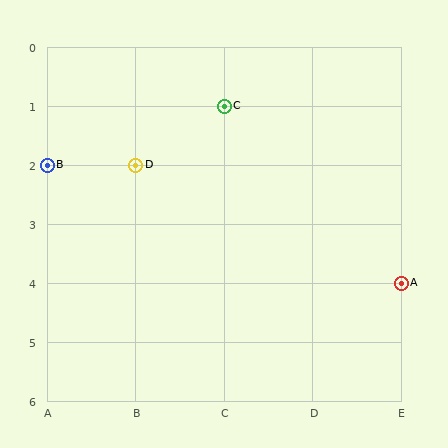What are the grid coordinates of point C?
Point C is at grid coordinates (C, 1).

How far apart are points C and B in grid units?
Points C and B are 2 columns and 1 row apart (about 2.2 grid units diagonally).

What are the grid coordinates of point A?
Point A is at grid coordinates (E, 4).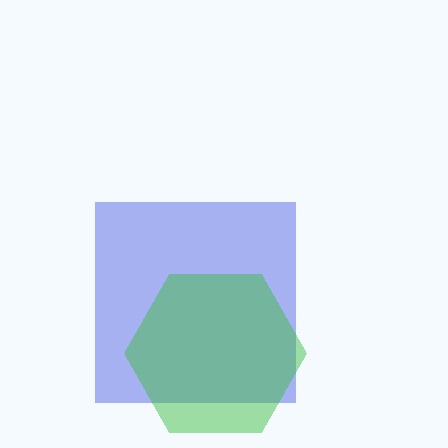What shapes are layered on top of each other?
The layered shapes are: a blue square, a green hexagon.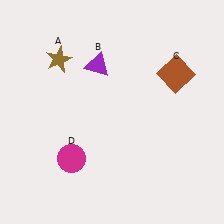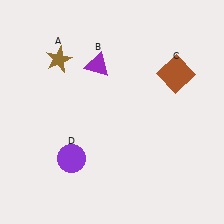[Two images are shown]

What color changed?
The circle (D) changed from magenta in Image 1 to purple in Image 2.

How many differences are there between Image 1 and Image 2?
There is 1 difference between the two images.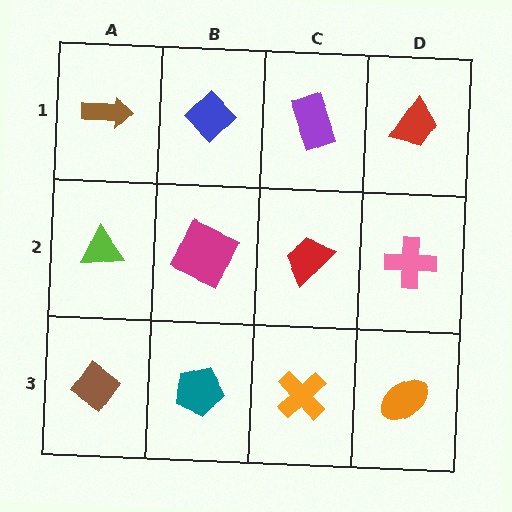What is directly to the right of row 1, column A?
A blue diamond.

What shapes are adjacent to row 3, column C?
A red trapezoid (row 2, column C), a teal pentagon (row 3, column B), an orange ellipse (row 3, column D).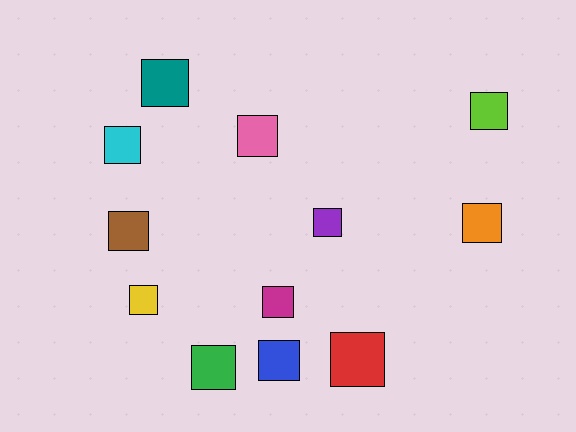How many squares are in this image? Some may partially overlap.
There are 12 squares.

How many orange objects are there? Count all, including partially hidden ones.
There is 1 orange object.